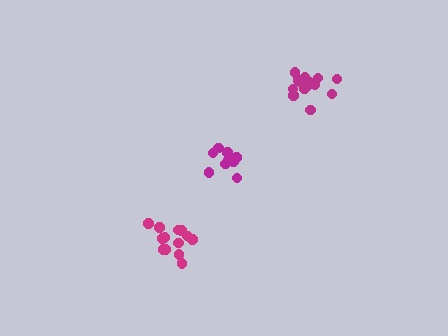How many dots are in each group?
Group 1: 14 dots, Group 2: 15 dots, Group 3: 9 dots (38 total).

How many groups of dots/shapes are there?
There are 3 groups.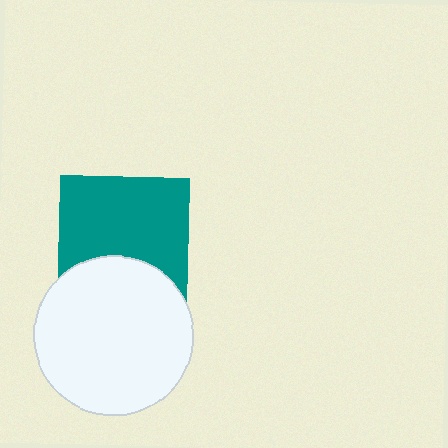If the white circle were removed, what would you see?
You would see the complete teal square.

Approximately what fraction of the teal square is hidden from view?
Roughly 31% of the teal square is hidden behind the white circle.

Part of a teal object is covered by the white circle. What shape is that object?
It is a square.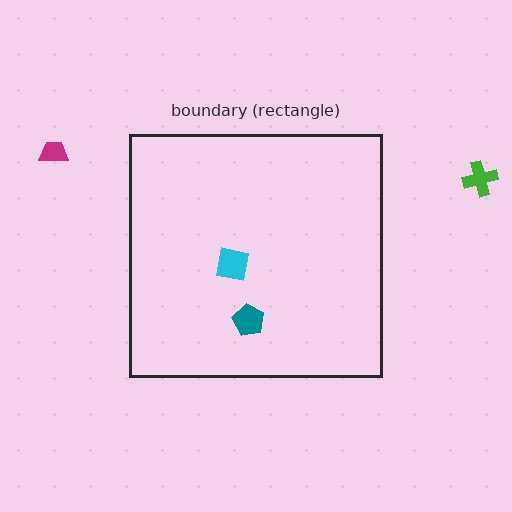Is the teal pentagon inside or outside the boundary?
Inside.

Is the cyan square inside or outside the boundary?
Inside.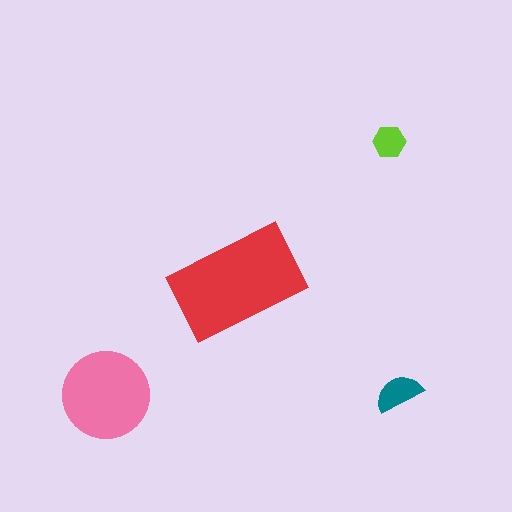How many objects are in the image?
There are 4 objects in the image.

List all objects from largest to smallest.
The red rectangle, the pink circle, the teal semicircle, the lime hexagon.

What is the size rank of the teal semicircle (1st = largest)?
3rd.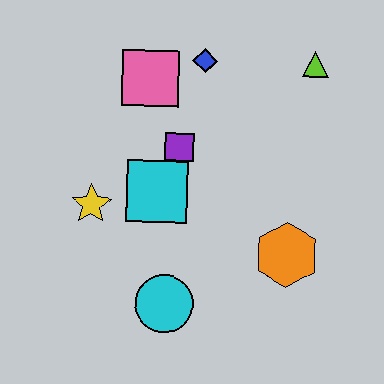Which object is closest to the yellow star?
The cyan square is closest to the yellow star.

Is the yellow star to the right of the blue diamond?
No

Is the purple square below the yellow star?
No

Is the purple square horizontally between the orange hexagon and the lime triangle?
No